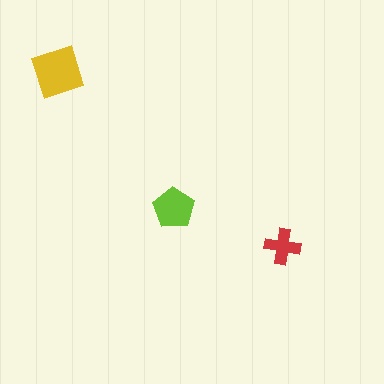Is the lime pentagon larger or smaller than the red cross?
Larger.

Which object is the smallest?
The red cross.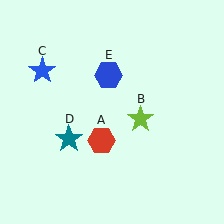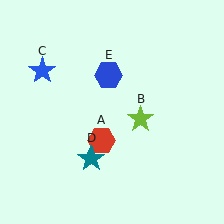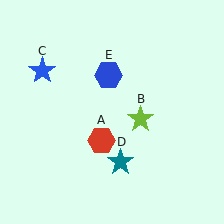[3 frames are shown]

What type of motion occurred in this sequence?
The teal star (object D) rotated counterclockwise around the center of the scene.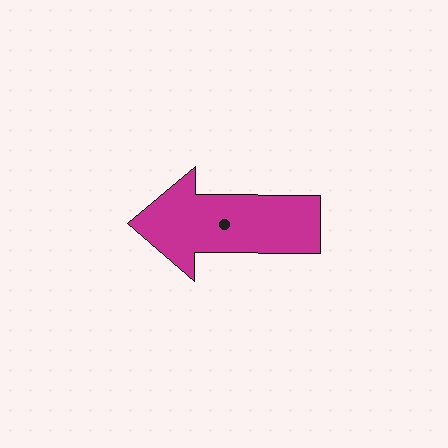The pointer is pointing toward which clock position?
Roughly 9 o'clock.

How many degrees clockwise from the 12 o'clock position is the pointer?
Approximately 270 degrees.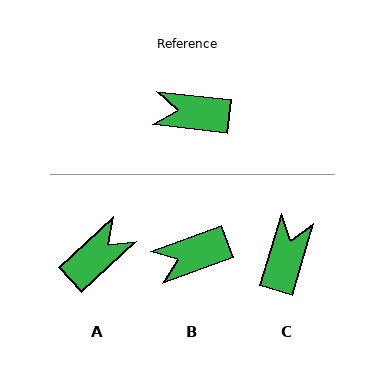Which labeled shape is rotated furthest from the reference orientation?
A, about 130 degrees away.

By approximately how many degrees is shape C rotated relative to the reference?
Approximately 100 degrees clockwise.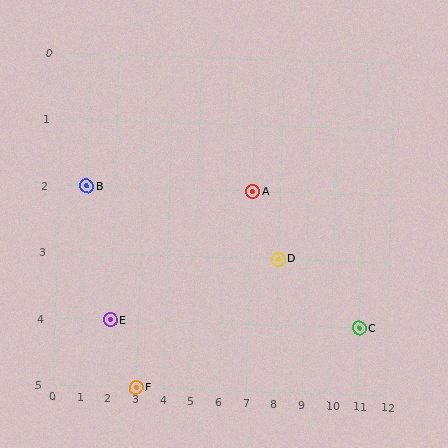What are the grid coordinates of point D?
Point D is at grid coordinates (8, 3).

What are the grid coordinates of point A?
Point A is at grid coordinates (7, 2).